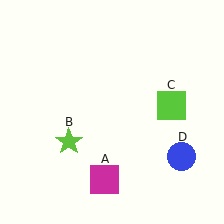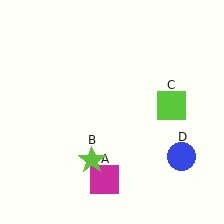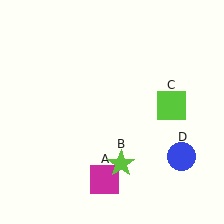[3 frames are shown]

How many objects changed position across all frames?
1 object changed position: lime star (object B).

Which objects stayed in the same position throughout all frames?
Magenta square (object A) and lime square (object C) and blue circle (object D) remained stationary.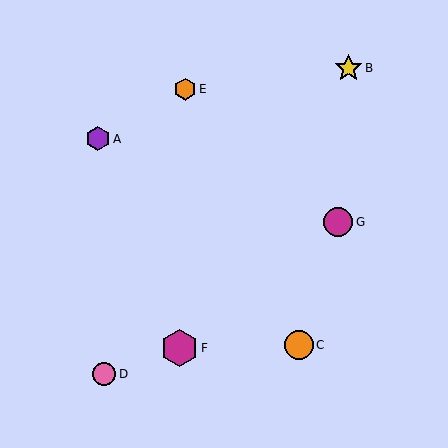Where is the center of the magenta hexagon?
The center of the magenta hexagon is at (180, 348).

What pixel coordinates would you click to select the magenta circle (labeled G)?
Click at (338, 222) to select the magenta circle G.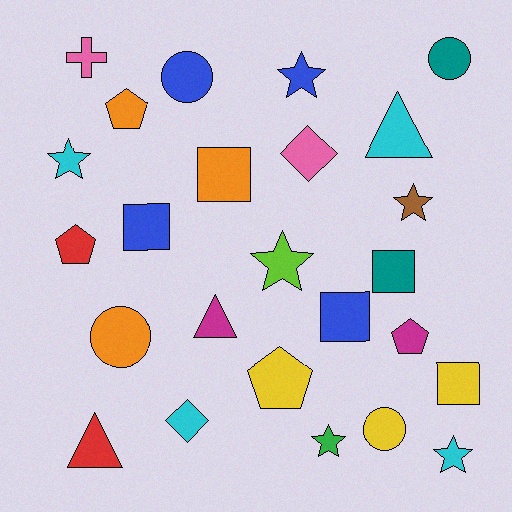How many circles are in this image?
There are 4 circles.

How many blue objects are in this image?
There are 4 blue objects.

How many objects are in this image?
There are 25 objects.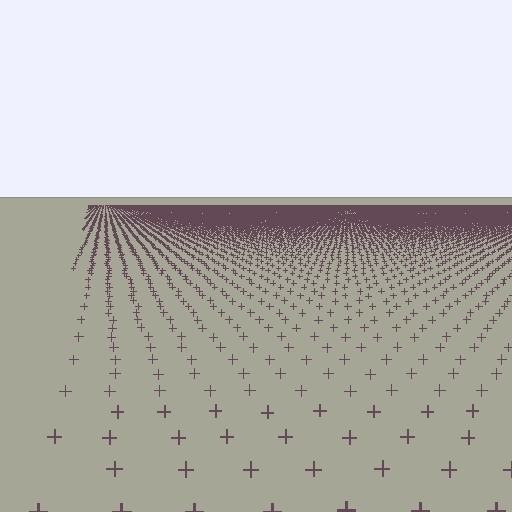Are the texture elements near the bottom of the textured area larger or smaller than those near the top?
Larger. Near the bottom, elements are closer to the viewer and appear at a bigger on-screen size.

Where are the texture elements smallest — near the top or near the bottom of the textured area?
Near the top.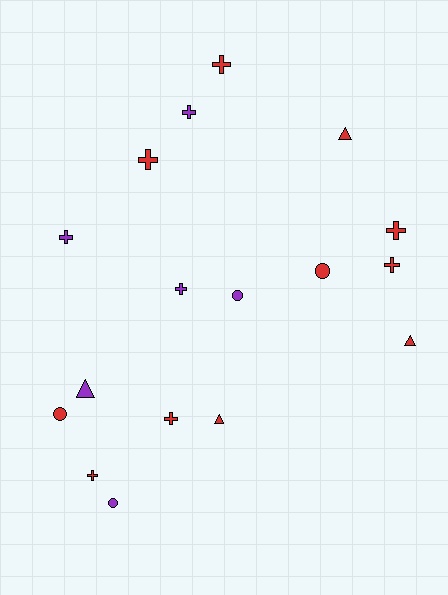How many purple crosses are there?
There are 3 purple crosses.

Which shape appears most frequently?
Cross, with 9 objects.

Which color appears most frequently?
Red, with 11 objects.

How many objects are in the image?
There are 17 objects.